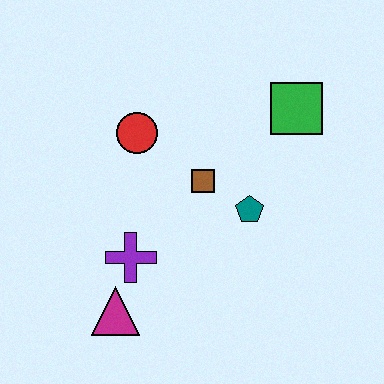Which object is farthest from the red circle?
The magenta triangle is farthest from the red circle.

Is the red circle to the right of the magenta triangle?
Yes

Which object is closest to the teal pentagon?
The brown square is closest to the teal pentagon.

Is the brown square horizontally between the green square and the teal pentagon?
No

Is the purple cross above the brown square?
No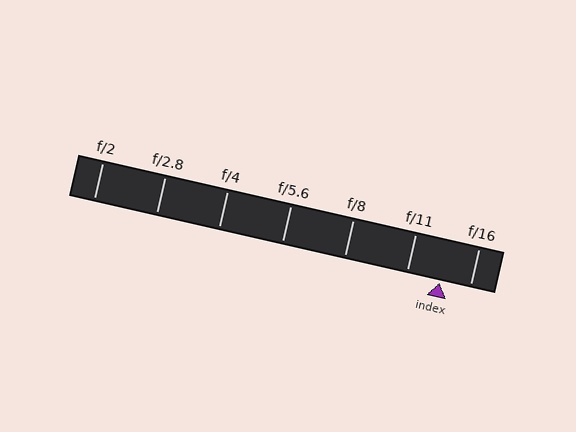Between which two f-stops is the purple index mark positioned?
The index mark is between f/11 and f/16.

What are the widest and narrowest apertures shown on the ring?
The widest aperture shown is f/2 and the narrowest is f/16.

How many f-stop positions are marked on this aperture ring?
There are 7 f-stop positions marked.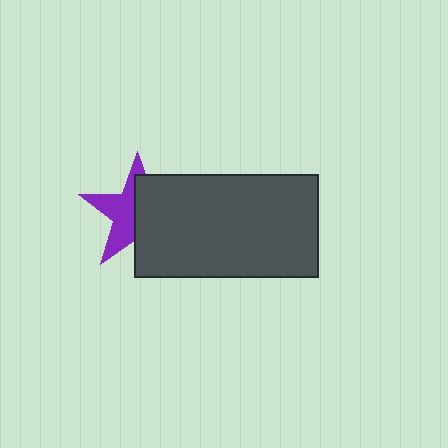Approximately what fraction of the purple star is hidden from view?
Roughly 53% of the purple star is hidden behind the dark gray rectangle.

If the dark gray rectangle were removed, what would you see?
You would see the complete purple star.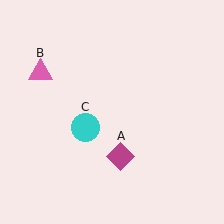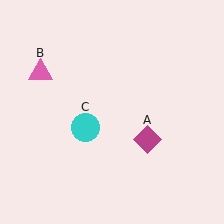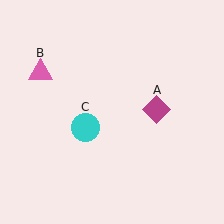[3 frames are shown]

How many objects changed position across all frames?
1 object changed position: magenta diamond (object A).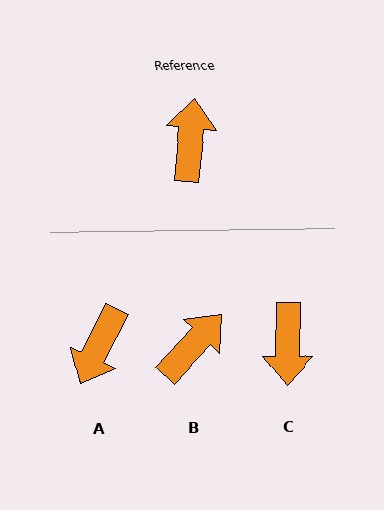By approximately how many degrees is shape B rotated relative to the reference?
Approximately 37 degrees clockwise.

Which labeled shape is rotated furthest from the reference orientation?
C, about 175 degrees away.